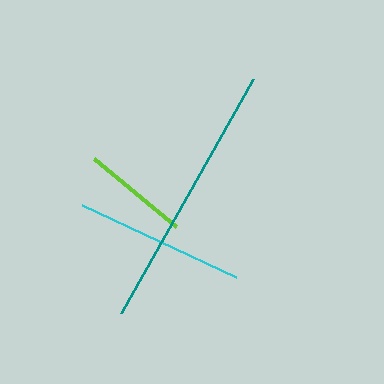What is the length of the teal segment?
The teal segment is approximately 269 pixels long.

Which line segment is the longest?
The teal line is the longest at approximately 269 pixels.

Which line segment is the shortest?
The lime line is the shortest at approximately 106 pixels.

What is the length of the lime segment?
The lime segment is approximately 106 pixels long.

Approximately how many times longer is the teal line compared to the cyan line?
The teal line is approximately 1.6 times the length of the cyan line.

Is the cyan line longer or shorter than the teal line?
The teal line is longer than the cyan line.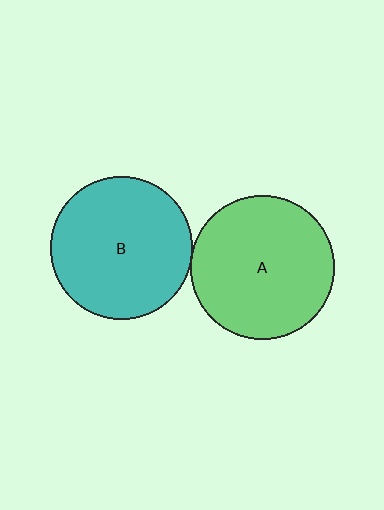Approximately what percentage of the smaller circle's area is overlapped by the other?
Approximately 5%.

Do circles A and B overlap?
Yes.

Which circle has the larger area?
Circle A (green).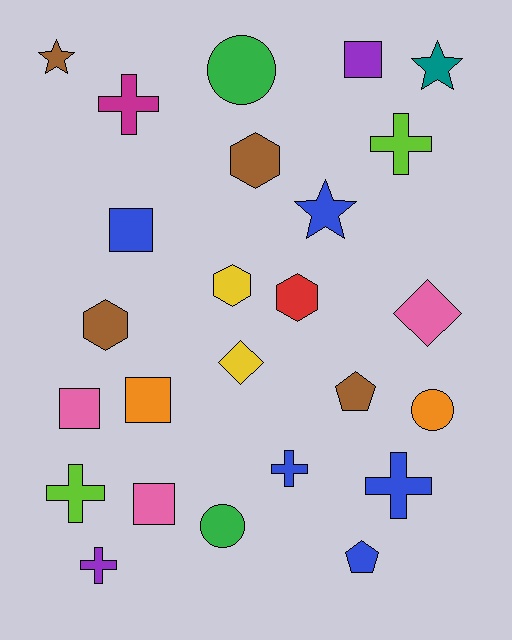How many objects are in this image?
There are 25 objects.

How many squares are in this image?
There are 5 squares.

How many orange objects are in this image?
There are 2 orange objects.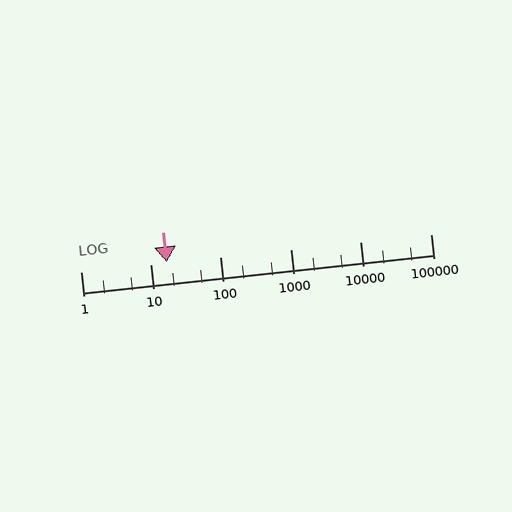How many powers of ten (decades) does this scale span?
The scale spans 5 decades, from 1 to 100000.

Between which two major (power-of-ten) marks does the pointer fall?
The pointer is between 10 and 100.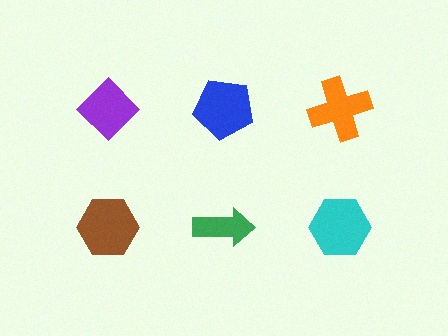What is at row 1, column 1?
A purple diamond.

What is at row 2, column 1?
A brown hexagon.